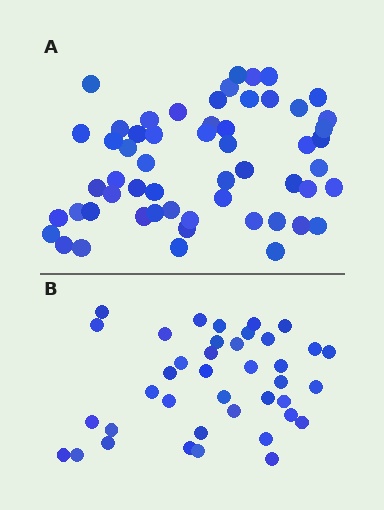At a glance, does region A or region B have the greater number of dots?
Region A (the top region) has more dots.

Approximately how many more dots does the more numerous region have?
Region A has approximately 15 more dots than region B.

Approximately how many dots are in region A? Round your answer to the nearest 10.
About 60 dots. (The exact count is 56, which rounds to 60.)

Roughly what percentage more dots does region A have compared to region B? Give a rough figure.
About 45% more.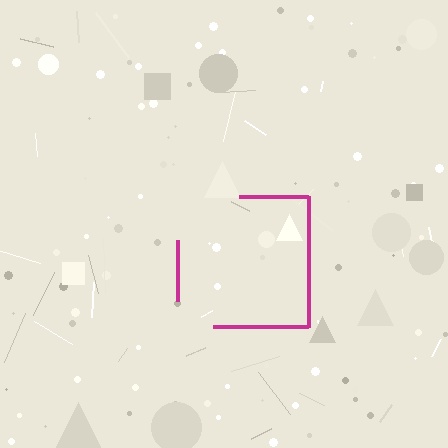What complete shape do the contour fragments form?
The contour fragments form a square.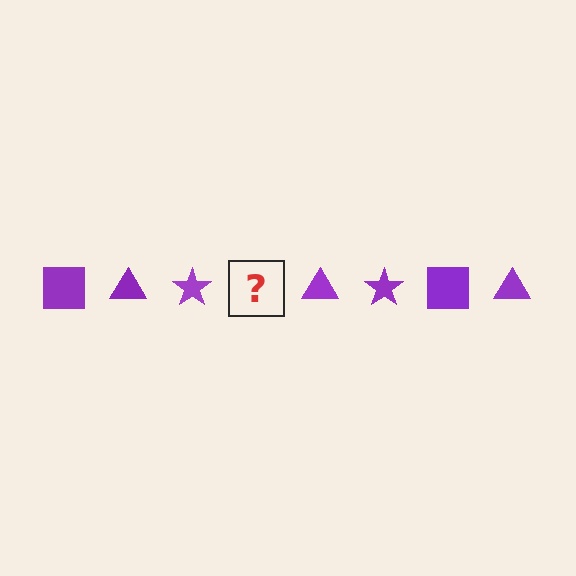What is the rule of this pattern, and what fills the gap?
The rule is that the pattern cycles through square, triangle, star shapes in purple. The gap should be filled with a purple square.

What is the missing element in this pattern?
The missing element is a purple square.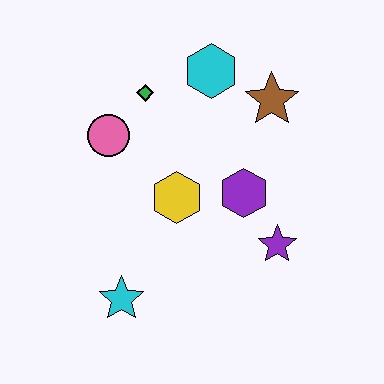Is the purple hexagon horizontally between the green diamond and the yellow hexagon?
No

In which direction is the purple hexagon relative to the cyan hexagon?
The purple hexagon is below the cyan hexagon.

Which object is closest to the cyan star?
The yellow hexagon is closest to the cyan star.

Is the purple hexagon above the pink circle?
No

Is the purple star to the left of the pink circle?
No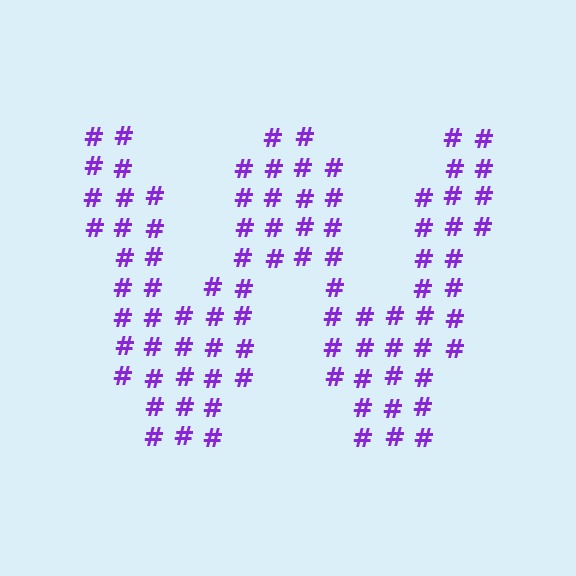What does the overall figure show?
The overall figure shows the letter W.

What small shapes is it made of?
It is made of small hash symbols.